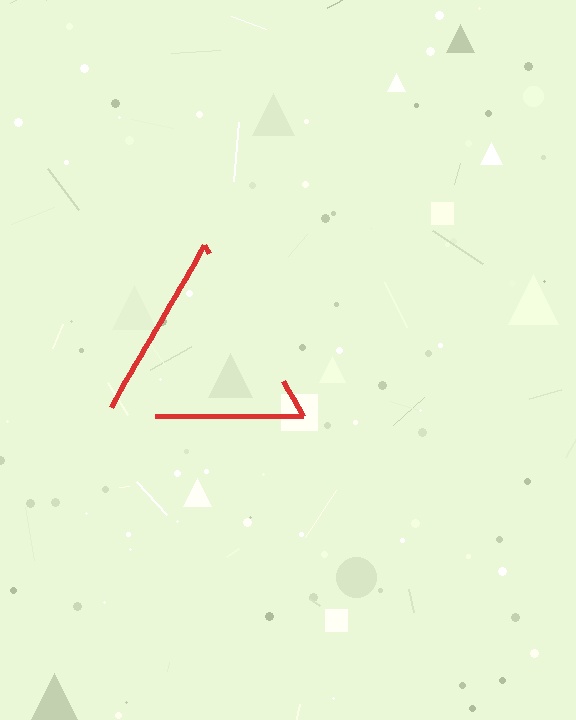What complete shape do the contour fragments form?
The contour fragments form a triangle.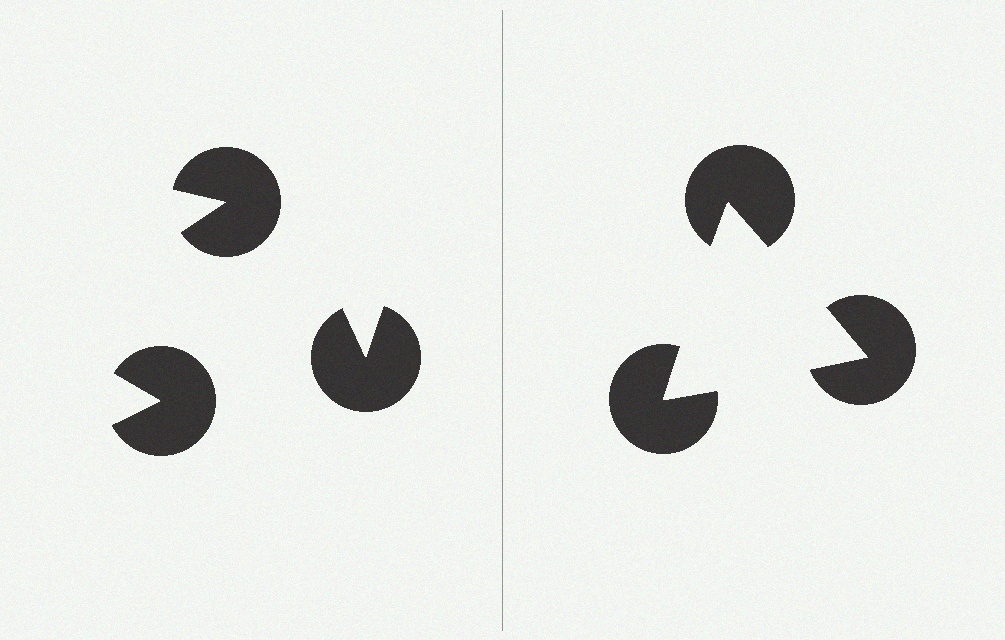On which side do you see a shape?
An illusory triangle appears on the right side. On the left side the wedge cuts are rotated, so no coherent shape forms.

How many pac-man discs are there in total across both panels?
6 — 3 on each side.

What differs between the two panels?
The pac-man discs are positioned identically on both sides; only the wedge orientations differ. On the right they align to a triangle; on the left they are misaligned.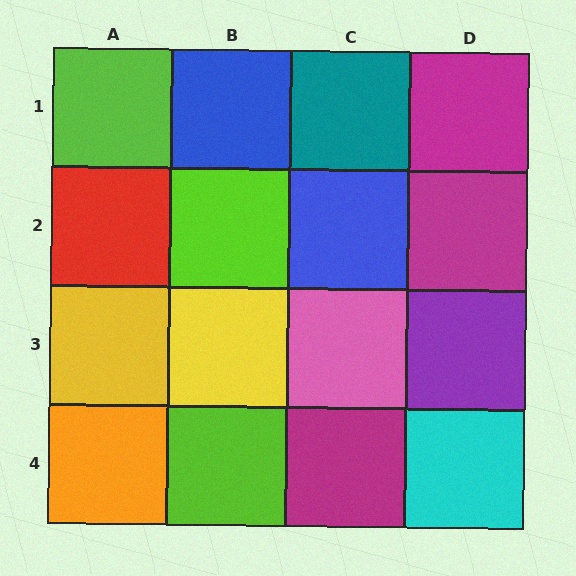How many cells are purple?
1 cell is purple.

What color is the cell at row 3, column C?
Pink.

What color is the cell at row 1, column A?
Lime.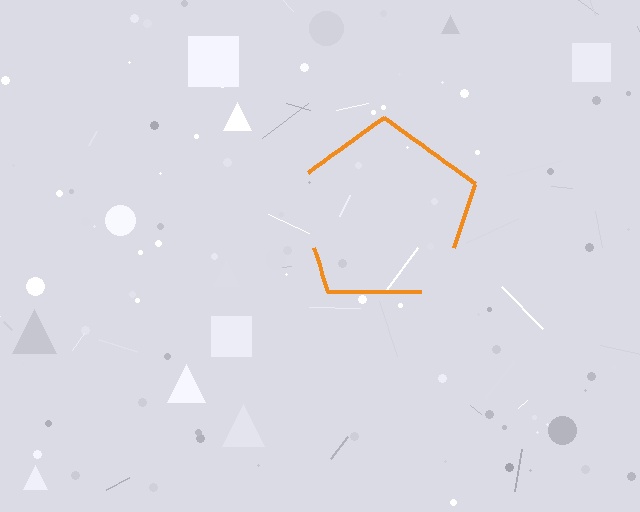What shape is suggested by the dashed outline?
The dashed outline suggests a pentagon.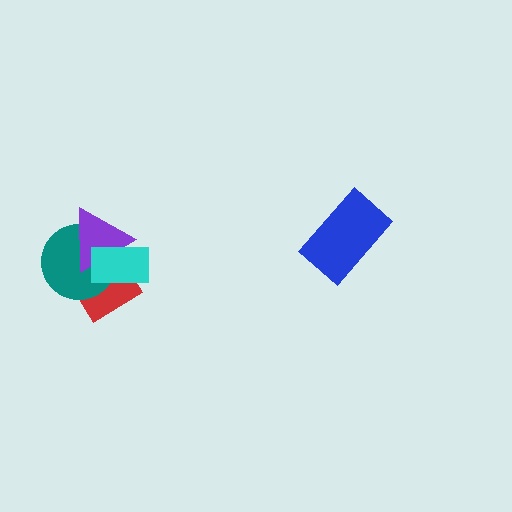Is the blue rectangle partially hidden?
No, no other shape covers it.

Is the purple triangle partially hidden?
Yes, it is partially covered by another shape.